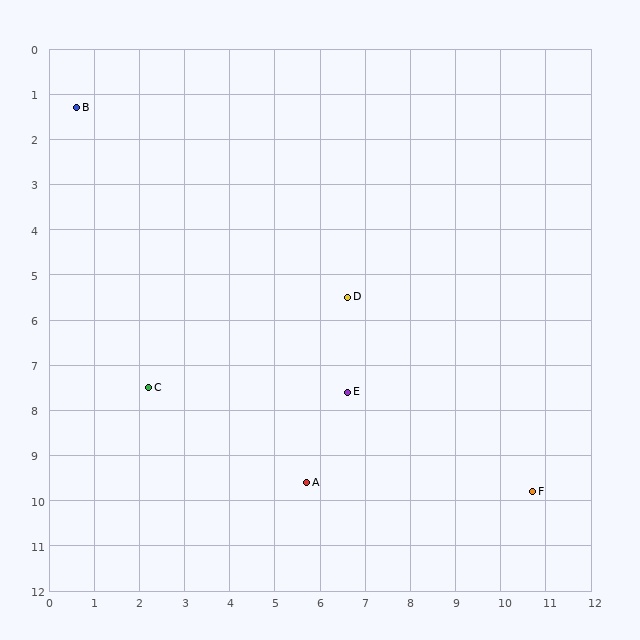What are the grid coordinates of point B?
Point B is at approximately (0.6, 1.3).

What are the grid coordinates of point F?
Point F is at approximately (10.7, 9.8).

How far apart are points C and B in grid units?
Points C and B are about 6.4 grid units apart.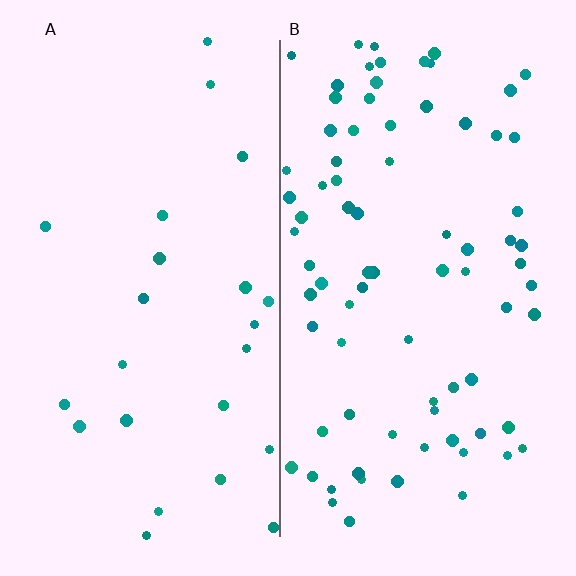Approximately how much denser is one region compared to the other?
Approximately 3.3× — region B over region A.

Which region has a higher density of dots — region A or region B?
B (the right).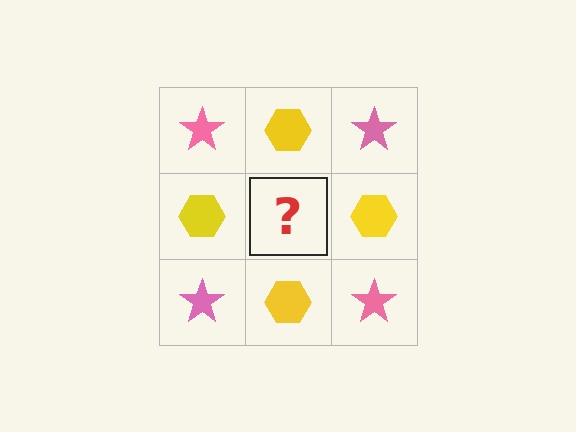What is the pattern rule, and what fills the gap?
The rule is that it alternates pink star and yellow hexagon in a checkerboard pattern. The gap should be filled with a pink star.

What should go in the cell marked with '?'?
The missing cell should contain a pink star.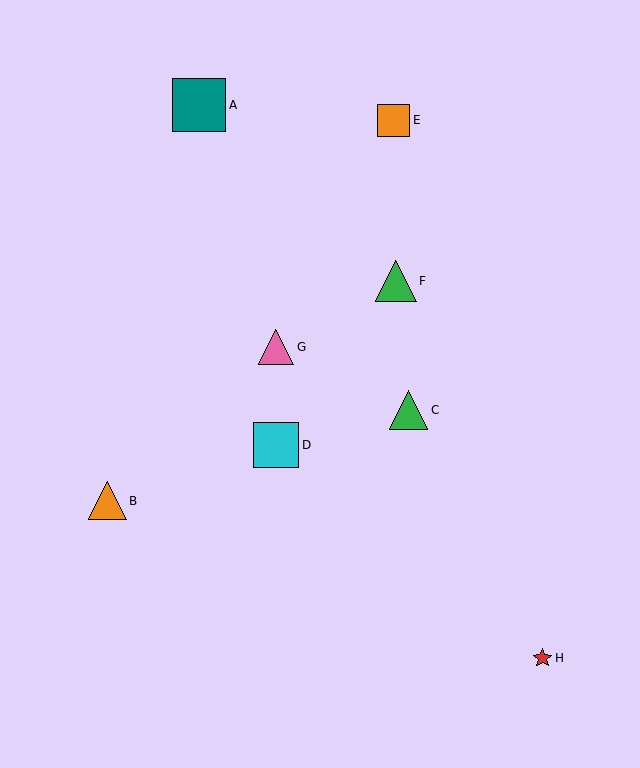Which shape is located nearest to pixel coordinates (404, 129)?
The orange square (labeled E) at (394, 120) is nearest to that location.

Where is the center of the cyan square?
The center of the cyan square is at (276, 445).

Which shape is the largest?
The teal square (labeled A) is the largest.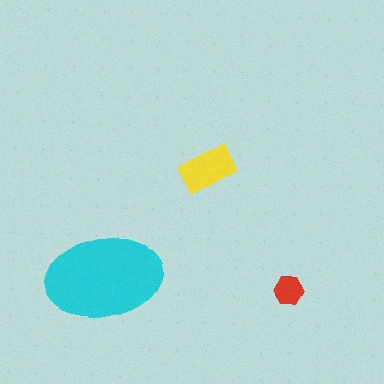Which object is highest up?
The yellow rectangle is topmost.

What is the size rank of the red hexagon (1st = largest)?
3rd.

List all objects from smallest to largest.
The red hexagon, the yellow rectangle, the cyan ellipse.